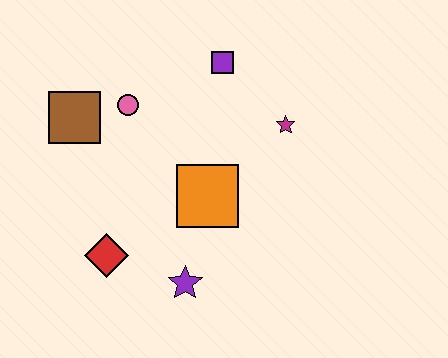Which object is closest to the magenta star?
The purple square is closest to the magenta star.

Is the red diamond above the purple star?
Yes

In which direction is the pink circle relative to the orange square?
The pink circle is above the orange square.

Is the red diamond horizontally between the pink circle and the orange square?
No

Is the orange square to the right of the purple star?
Yes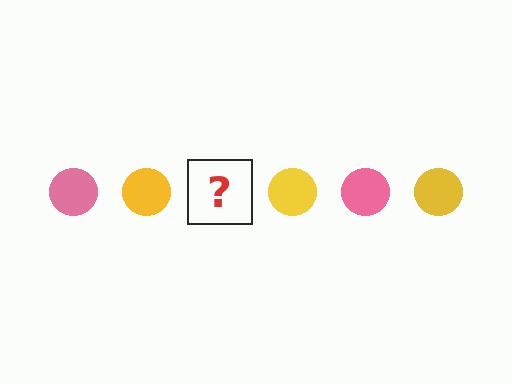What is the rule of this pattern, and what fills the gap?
The rule is that the pattern cycles through pink, yellow circles. The gap should be filled with a pink circle.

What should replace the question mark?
The question mark should be replaced with a pink circle.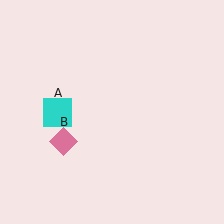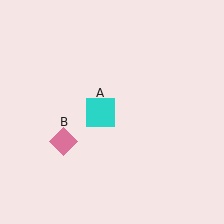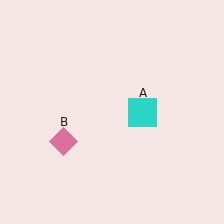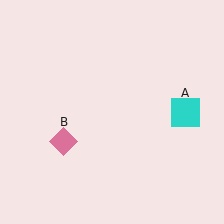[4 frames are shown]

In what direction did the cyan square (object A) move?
The cyan square (object A) moved right.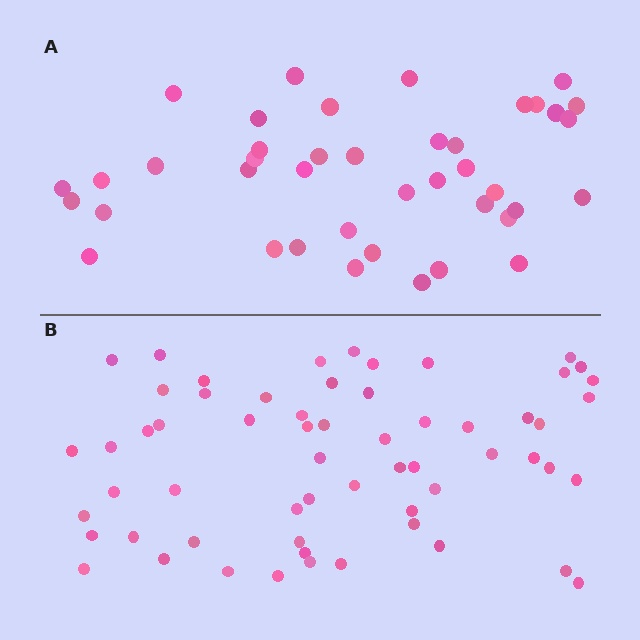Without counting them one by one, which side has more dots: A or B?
Region B (the bottom region) has more dots.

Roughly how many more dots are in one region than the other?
Region B has approximately 20 more dots than region A.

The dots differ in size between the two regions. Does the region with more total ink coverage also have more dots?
No. Region A has more total ink coverage because its dots are larger, but region B actually contains more individual dots. Total area can be misleading — the number of items is what matters here.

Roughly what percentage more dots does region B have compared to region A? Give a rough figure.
About 45% more.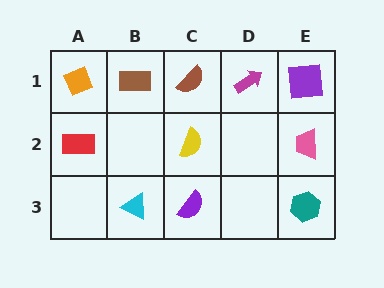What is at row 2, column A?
A red rectangle.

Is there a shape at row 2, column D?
No, that cell is empty.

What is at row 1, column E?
A purple square.